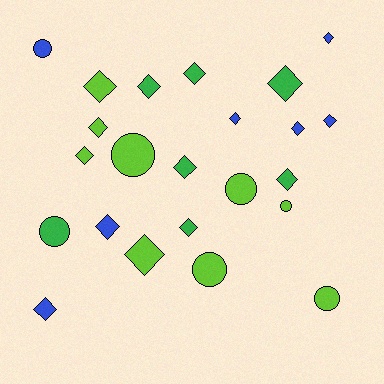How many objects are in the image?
There are 23 objects.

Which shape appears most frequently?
Diamond, with 16 objects.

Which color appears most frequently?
Lime, with 9 objects.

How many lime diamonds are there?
There are 4 lime diamonds.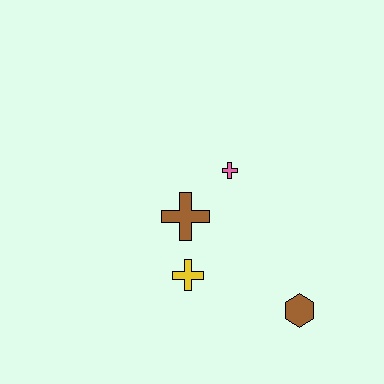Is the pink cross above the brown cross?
Yes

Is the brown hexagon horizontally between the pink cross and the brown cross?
No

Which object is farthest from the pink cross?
The brown hexagon is farthest from the pink cross.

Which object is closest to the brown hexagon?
The yellow cross is closest to the brown hexagon.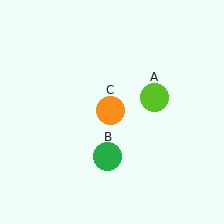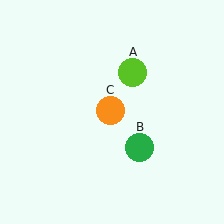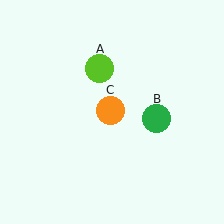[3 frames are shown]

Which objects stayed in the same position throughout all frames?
Orange circle (object C) remained stationary.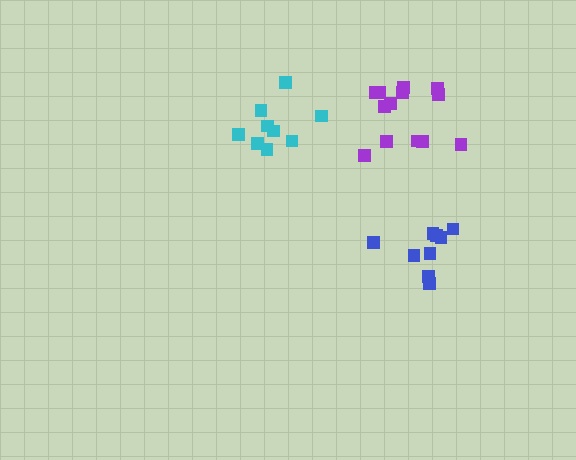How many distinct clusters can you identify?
There are 3 distinct clusters.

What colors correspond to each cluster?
The clusters are colored: blue, cyan, purple.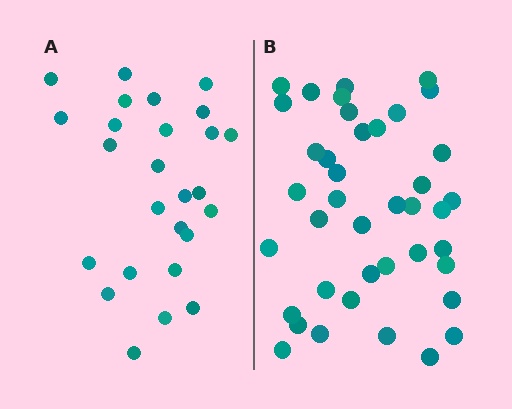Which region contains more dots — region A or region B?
Region B (the right region) has more dots.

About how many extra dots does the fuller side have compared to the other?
Region B has approximately 15 more dots than region A.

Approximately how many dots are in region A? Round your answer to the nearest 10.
About 30 dots. (The exact count is 26, which rounds to 30.)